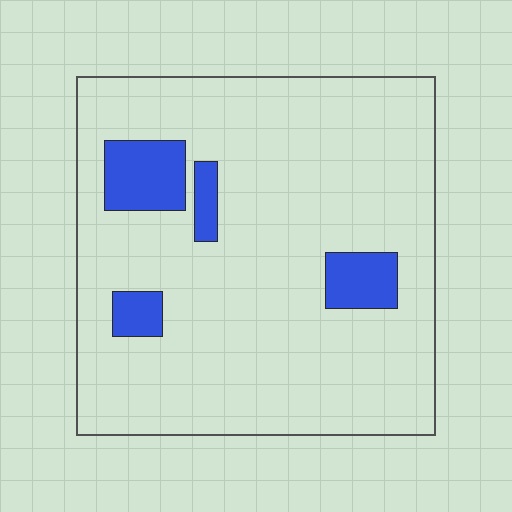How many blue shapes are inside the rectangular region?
4.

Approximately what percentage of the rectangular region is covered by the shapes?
Approximately 10%.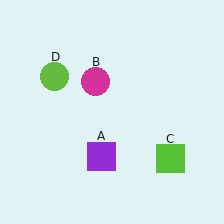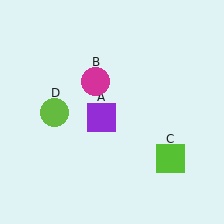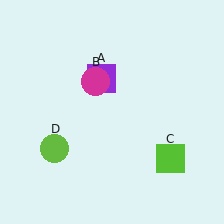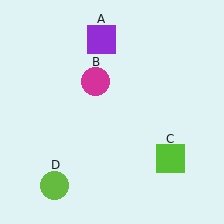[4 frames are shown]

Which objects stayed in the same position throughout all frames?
Magenta circle (object B) and lime square (object C) remained stationary.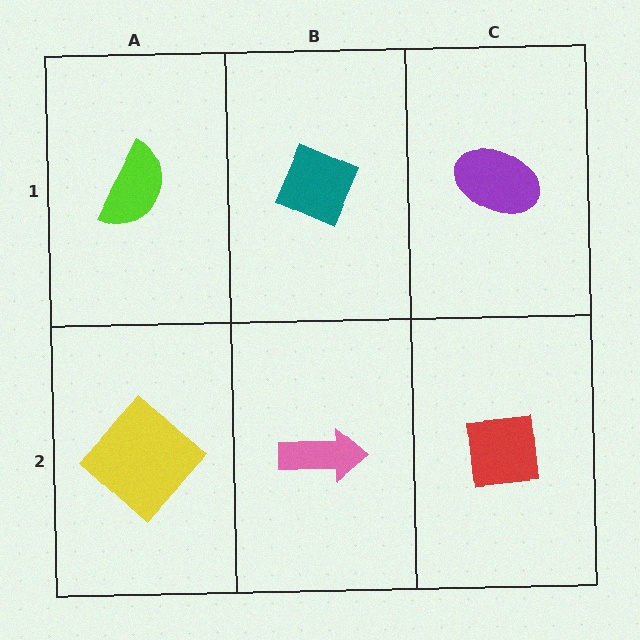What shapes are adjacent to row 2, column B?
A teal diamond (row 1, column B), a yellow diamond (row 2, column A), a red square (row 2, column C).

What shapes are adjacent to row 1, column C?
A red square (row 2, column C), a teal diamond (row 1, column B).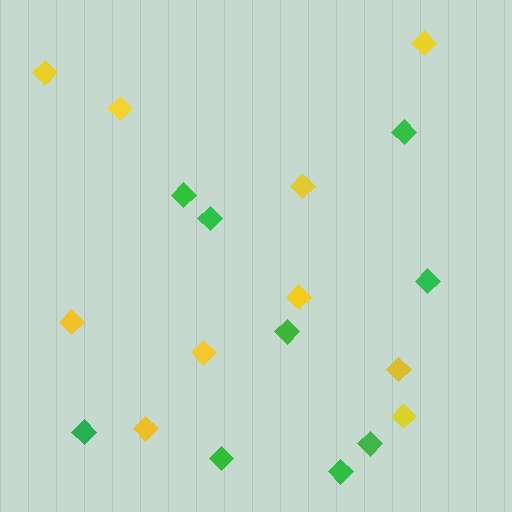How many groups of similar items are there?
There are 2 groups: one group of yellow diamonds (10) and one group of green diamonds (9).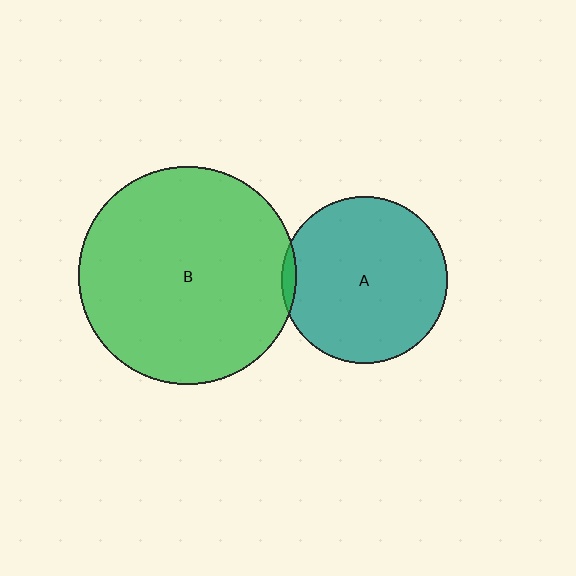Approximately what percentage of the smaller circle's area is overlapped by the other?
Approximately 5%.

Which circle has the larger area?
Circle B (green).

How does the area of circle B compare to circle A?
Approximately 1.7 times.